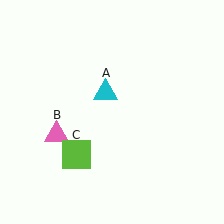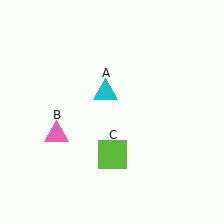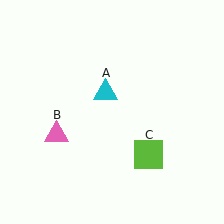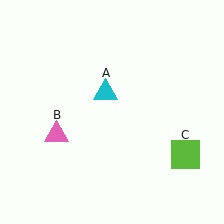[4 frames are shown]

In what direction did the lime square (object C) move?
The lime square (object C) moved right.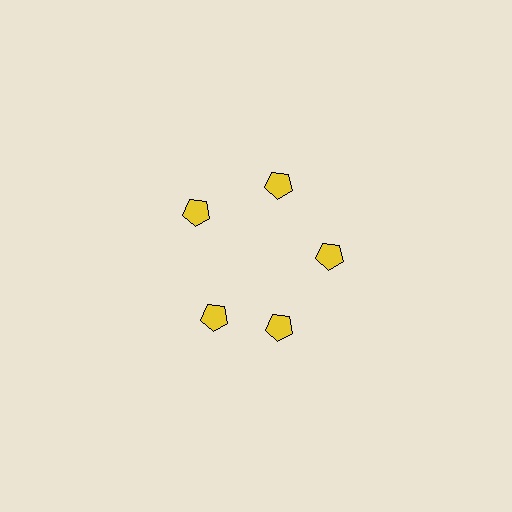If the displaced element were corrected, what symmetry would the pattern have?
It would have 5-fold rotational symmetry — the pattern would map onto itself every 72 degrees.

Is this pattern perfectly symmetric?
No. The 5 yellow pentagons are arranged in a ring, but one element near the 8 o'clock position is rotated out of alignment along the ring, breaking the 5-fold rotational symmetry.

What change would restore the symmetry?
The symmetry would be restored by rotating it back into even spacing with its neighbors so that all 5 pentagons sit at equal angles and equal distance from the center.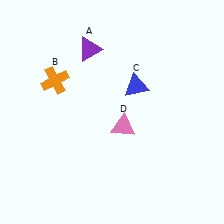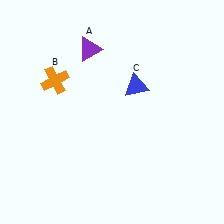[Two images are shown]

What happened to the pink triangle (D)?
The pink triangle (D) was removed in Image 2. It was in the bottom-right area of Image 1.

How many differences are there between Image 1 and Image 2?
There is 1 difference between the two images.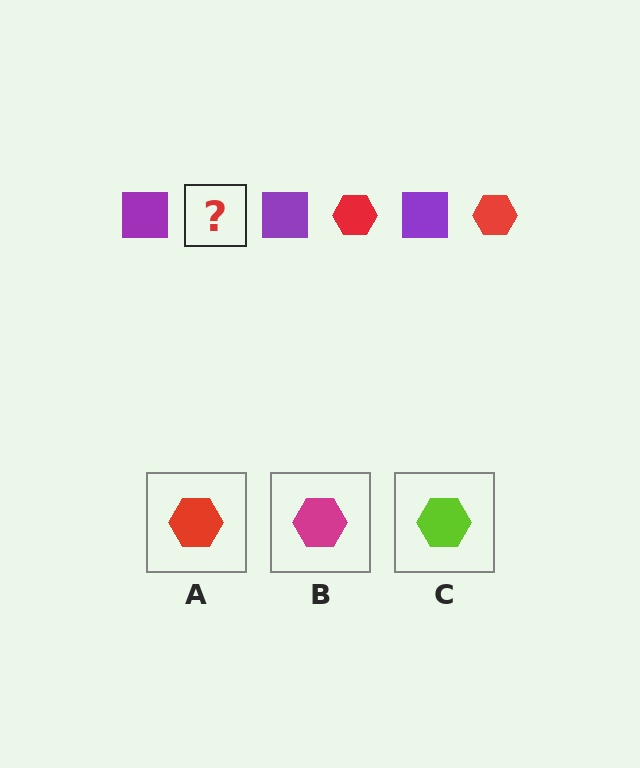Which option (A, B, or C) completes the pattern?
A.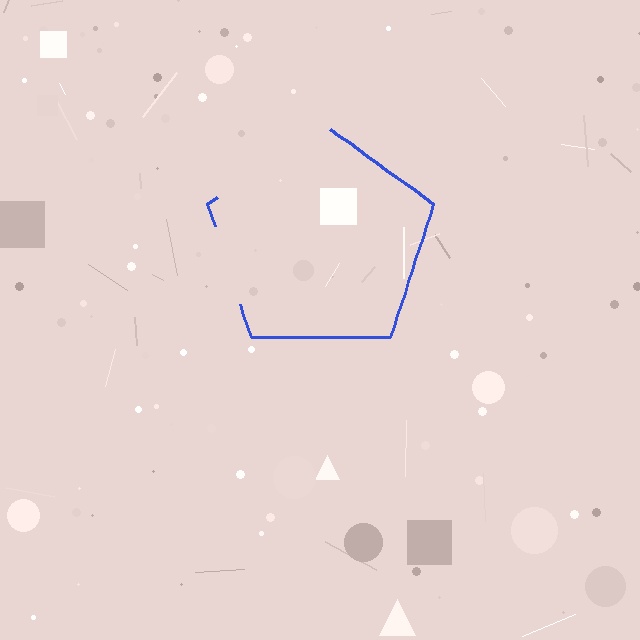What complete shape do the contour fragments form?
The contour fragments form a pentagon.